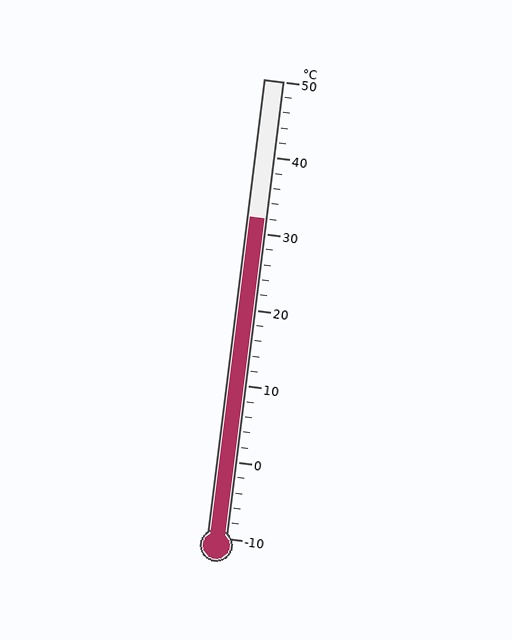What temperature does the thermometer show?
The thermometer shows approximately 32°C.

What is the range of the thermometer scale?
The thermometer scale ranges from -10°C to 50°C.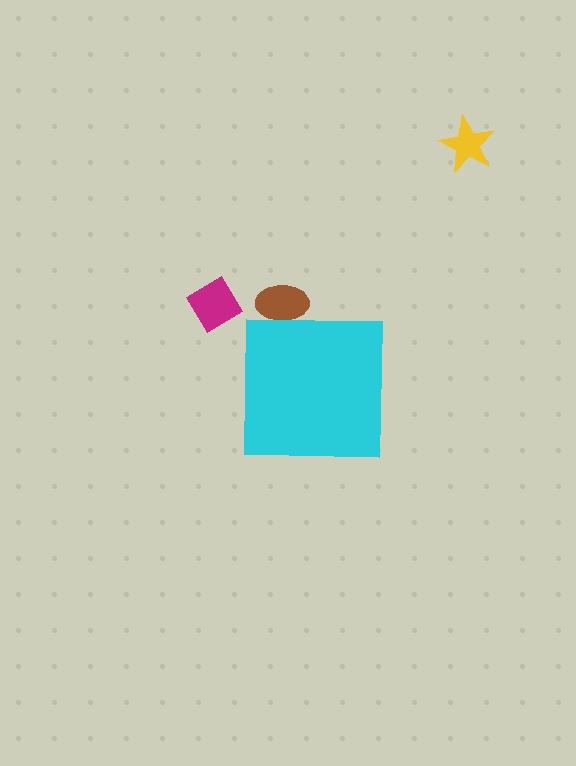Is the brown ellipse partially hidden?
Yes, the brown ellipse is partially hidden behind the cyan square.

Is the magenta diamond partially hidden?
No, the magenta diamond is fully visible.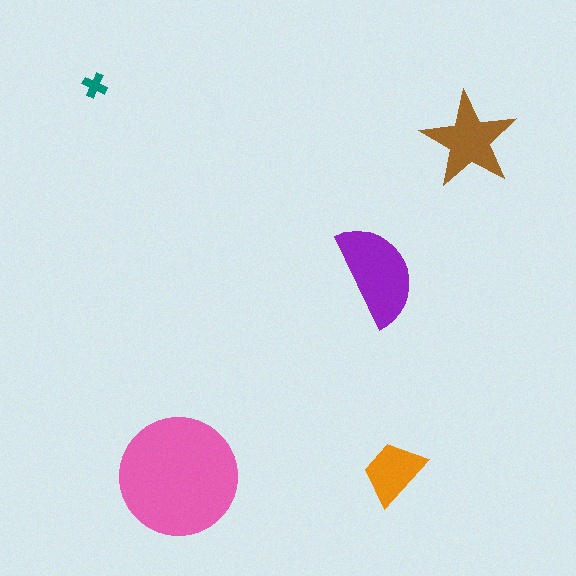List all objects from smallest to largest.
The teal cross, the orange trapezoid, the brown star, the purple semicircle, the pink circle.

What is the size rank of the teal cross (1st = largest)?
5th.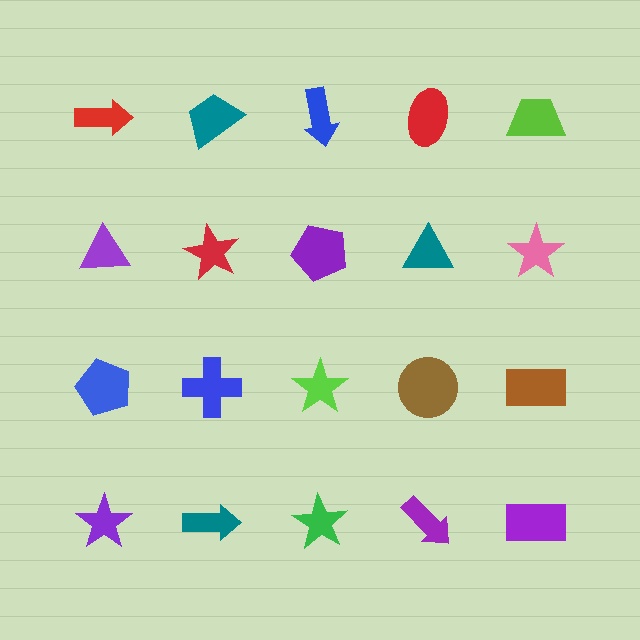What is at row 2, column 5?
A pink star.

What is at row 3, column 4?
A brown circle.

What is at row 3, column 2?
A blue cross.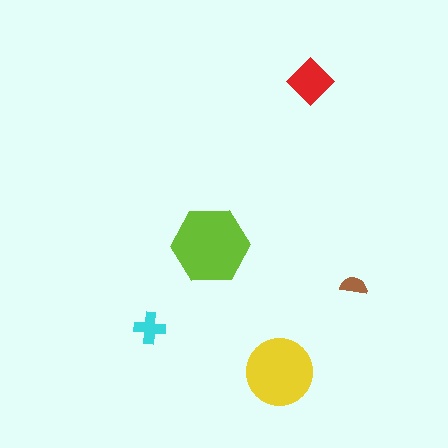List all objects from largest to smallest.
The lime hexagon, the yellow circle, the red diamond, the cyan cross, the brown semicircle.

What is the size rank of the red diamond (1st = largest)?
3rd.